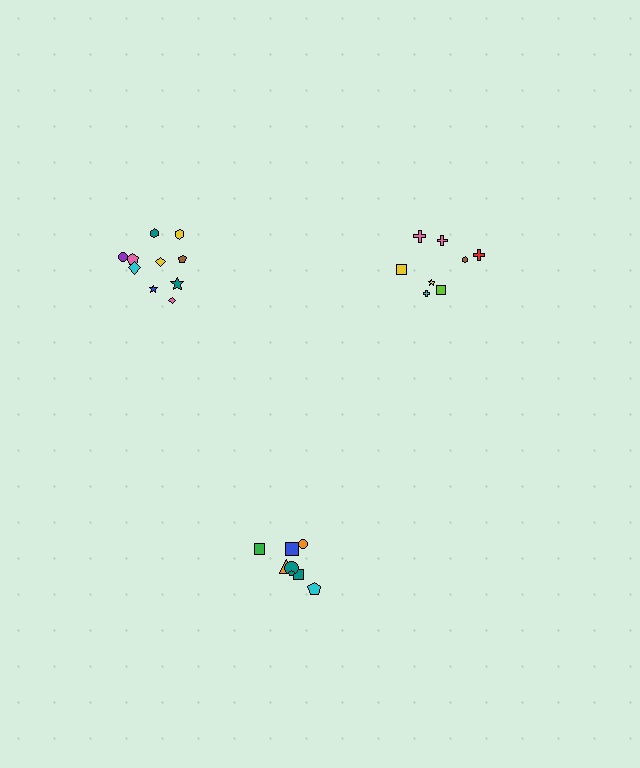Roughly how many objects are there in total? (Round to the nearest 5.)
Roughly 25 objects in total.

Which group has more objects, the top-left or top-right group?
The top-left group.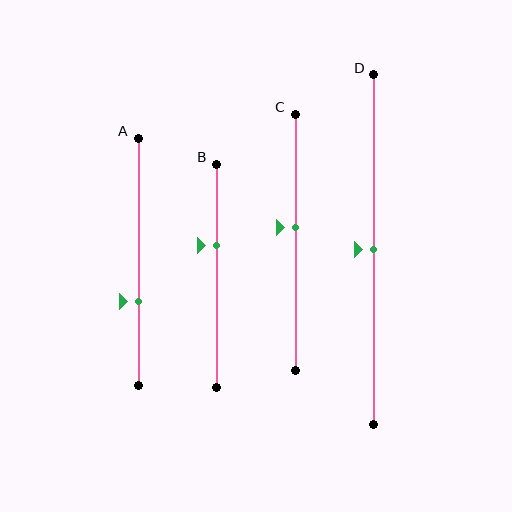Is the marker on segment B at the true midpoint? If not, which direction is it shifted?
No, the marker on segment B is shifted upward by about 14% of the segment length.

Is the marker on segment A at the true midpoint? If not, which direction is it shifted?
No, the marker on segment A is shifted downward by about 16% of the segment length.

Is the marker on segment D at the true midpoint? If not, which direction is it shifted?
Yes, the marker on segment D is at the true midpoint.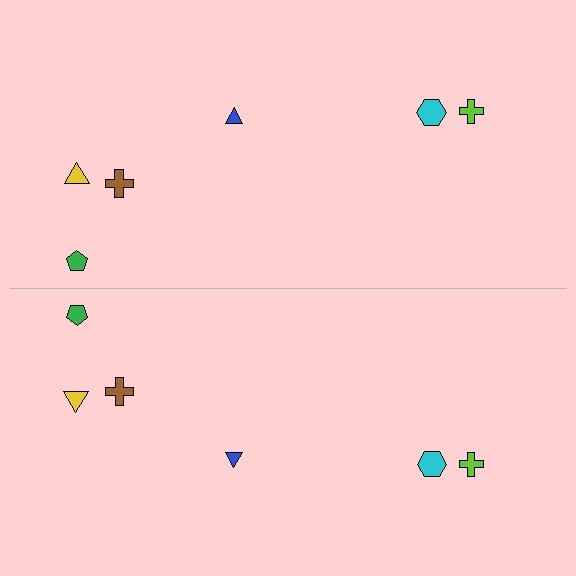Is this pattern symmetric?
Yes, this pattern has bilateral (reflection) symmetry.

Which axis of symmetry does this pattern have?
The pattern has a horizontal axis of symmetry running through the center of the image.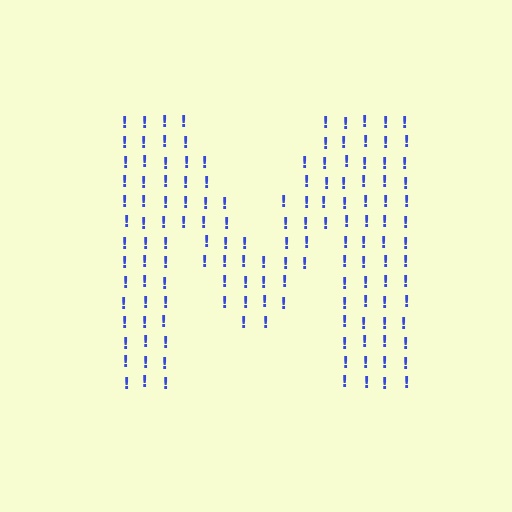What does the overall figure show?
The overall figure shows the letter M.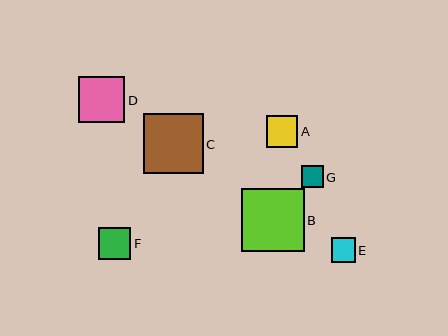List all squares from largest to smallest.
From largest to smallest: B, C, D, F, A, E, G.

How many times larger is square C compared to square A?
Square C is approximately 1.9 times the size of square A.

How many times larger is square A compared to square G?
Square A is approximately 1.4 times the size of square G.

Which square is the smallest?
Square G is the smallest with a size of approximately 22 pixels.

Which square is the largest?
Square B is the largest with a size of approximately 63 pixels.